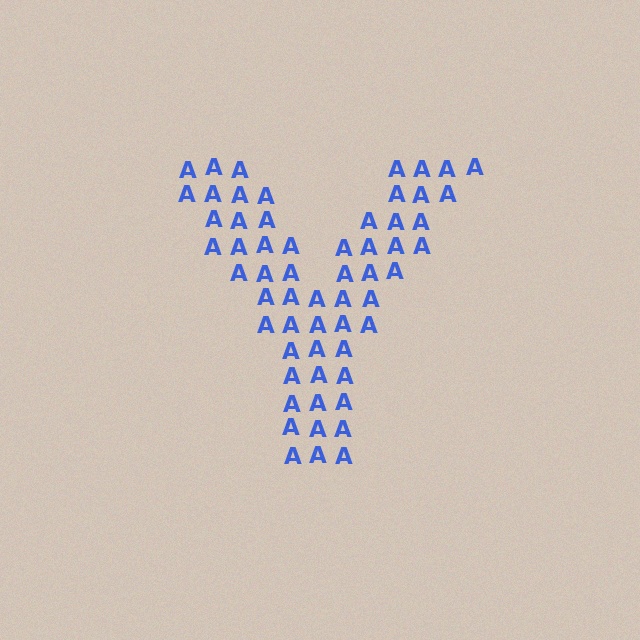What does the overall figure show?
The overall figure shows the letter Y.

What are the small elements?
The small elements are letter A's.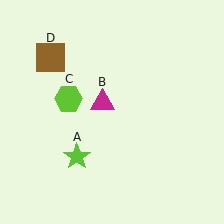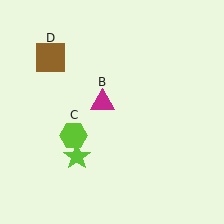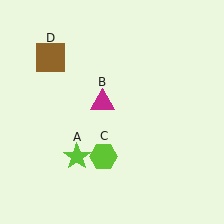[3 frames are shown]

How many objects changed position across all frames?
1 object changed position: lime hexagon (object C).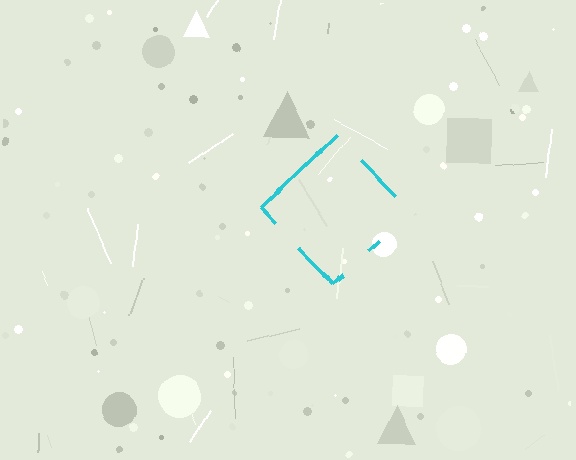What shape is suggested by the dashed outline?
The dashed outline suggests a diamond.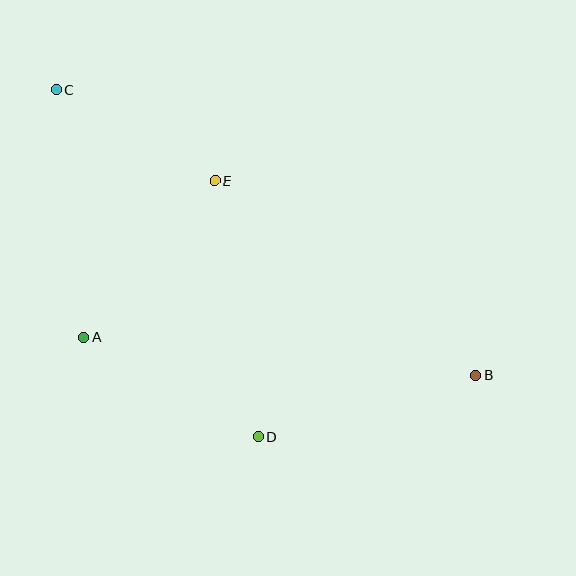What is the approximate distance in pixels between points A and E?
The distance between A and E is approximately 205 pixels.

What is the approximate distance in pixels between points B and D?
The distance between B and D is approximately 225 pixels.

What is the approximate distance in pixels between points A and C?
The distance between A and C is approximately 249 pixels.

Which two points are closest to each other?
Points C and E are closest to each other.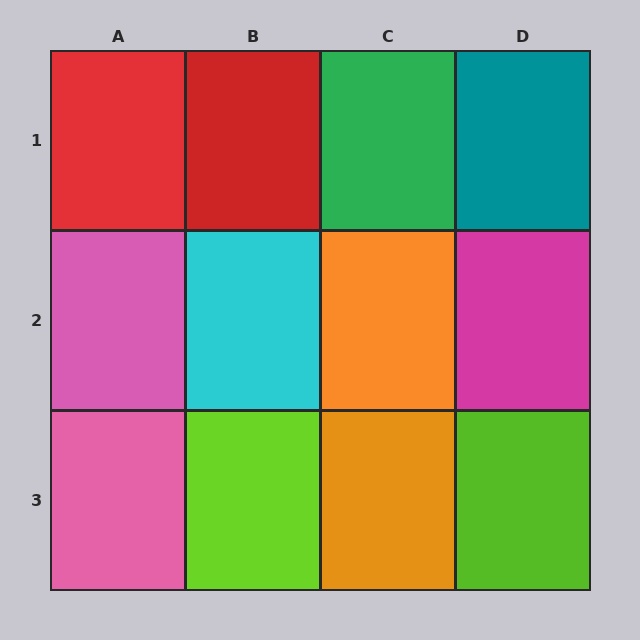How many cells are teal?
1 cell is teal.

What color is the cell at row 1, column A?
Red.